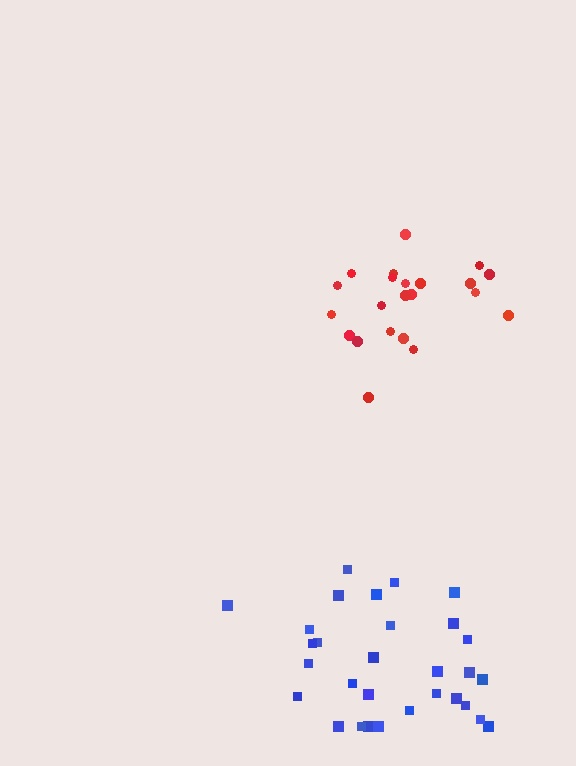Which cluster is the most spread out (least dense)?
Blue.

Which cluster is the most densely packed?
Red.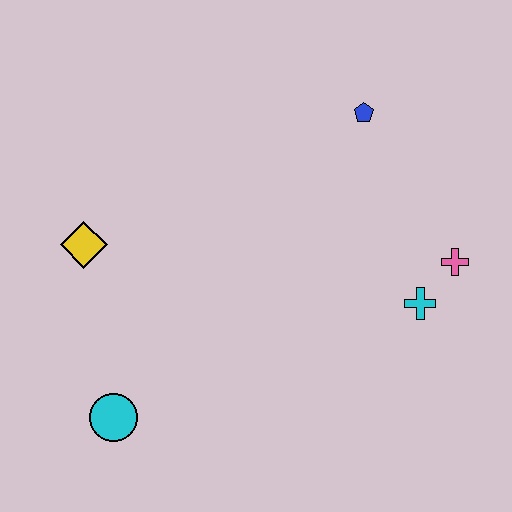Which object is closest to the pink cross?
The cyan cross is closest to the pink cross.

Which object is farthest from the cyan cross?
The yellow diamond is farthest from the cyan cross.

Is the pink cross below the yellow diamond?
Yes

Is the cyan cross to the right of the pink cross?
No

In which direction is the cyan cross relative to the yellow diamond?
The cyan cross is to the right of the yellow diamond.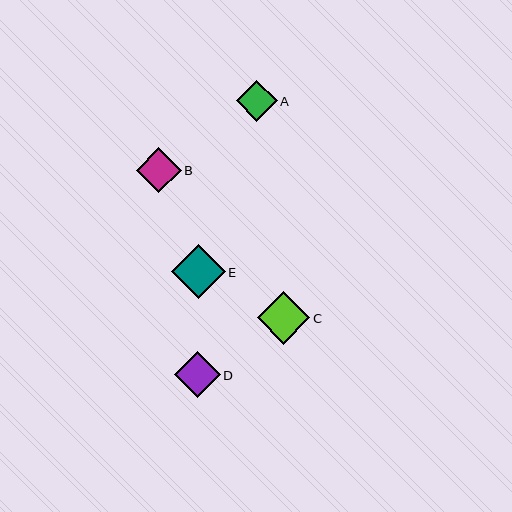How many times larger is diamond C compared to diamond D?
Diamond C is approximately 1.1 times the size of diamond D.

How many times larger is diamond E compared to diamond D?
Diamond E is approximately 1.2 times the size of diamond D.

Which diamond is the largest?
Diamond E is the largest with a size of approximately 54 pixels.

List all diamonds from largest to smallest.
From largest to smallest: E, C, D, B, A.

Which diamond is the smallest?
Diamond A is the smallest with a size of approximately 41 pixels.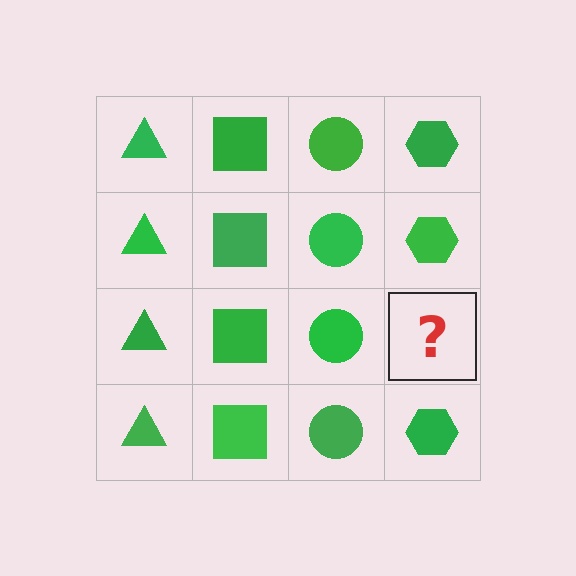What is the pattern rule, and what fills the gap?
The rule is that each column has a consistent shape. The gap should be filled with a green hexagon.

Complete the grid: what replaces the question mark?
The question mark should be replaced with a green hexagon.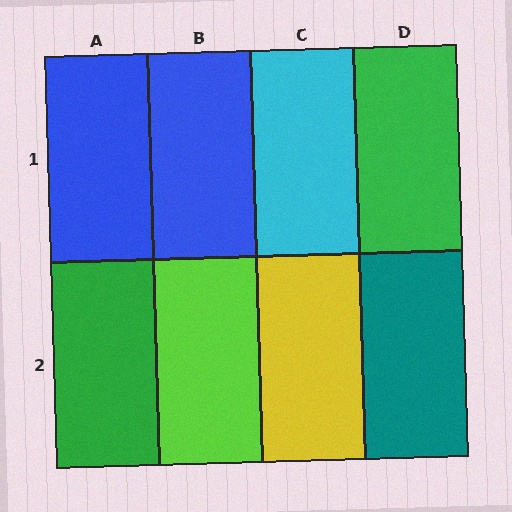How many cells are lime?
1 cell is lime.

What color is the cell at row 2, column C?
Yellow.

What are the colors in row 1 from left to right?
Blue, blue, cyan, green.